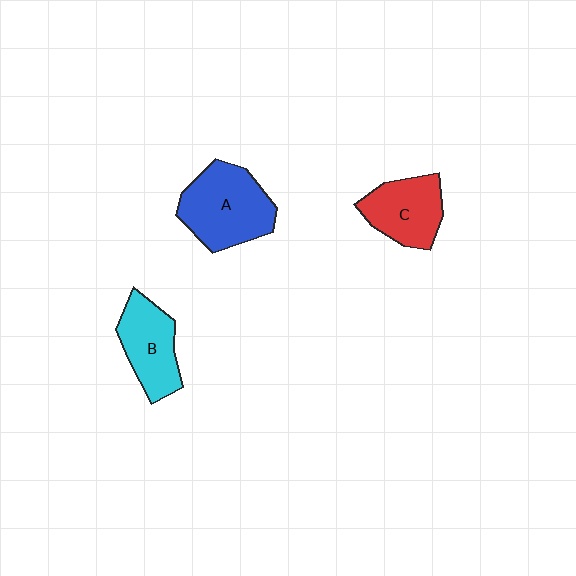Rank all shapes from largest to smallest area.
From largest to smallest: A (blue), C (red), B (cyan).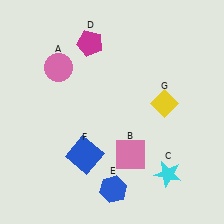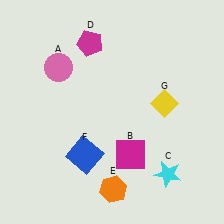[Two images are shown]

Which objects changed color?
B changed from pink to magenta. E changed from blue to orange.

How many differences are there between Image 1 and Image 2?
There are 2 differences between the two images.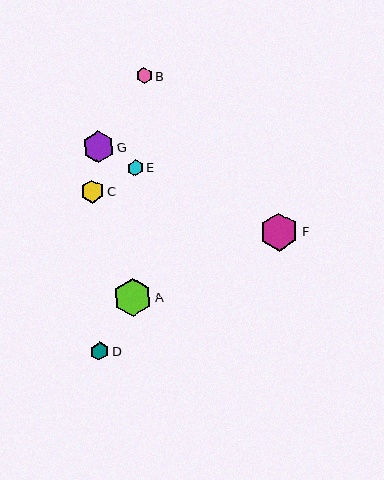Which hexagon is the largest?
Hexagon F is the largest with a size of approximately 38 pixels.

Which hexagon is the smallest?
Hexagon B is the smallest with a size of approximately 15 pixels.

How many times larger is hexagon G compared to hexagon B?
Hexagon G is approximately 2.1 times the size of hexagon B.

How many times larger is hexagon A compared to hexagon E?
Hexagon A is approximately 2.5 times the size of hexagon E.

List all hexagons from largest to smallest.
From largest to smallest: F, A, G, C, D, E, B.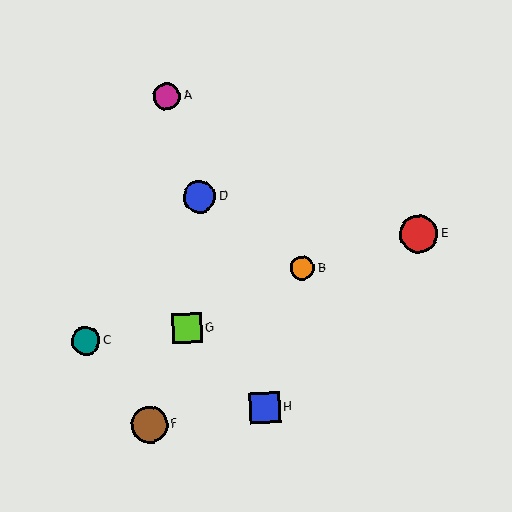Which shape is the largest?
The red circle (labeled E) is the largest.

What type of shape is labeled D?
Shape D is a blue circle.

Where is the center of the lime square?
The center of the lime square is at (187, 328).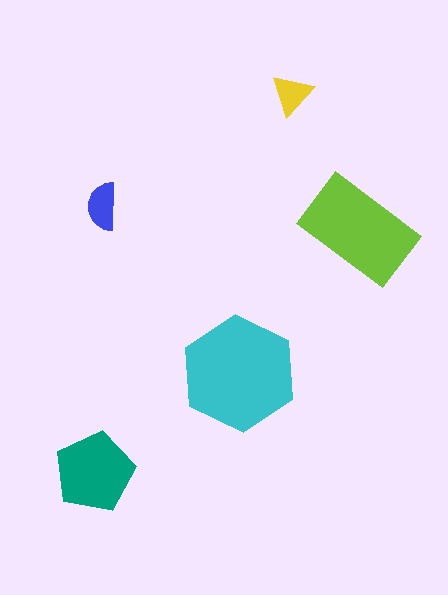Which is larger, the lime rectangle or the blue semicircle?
The lime rectangle.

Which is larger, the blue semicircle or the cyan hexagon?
The cyan hexagon.